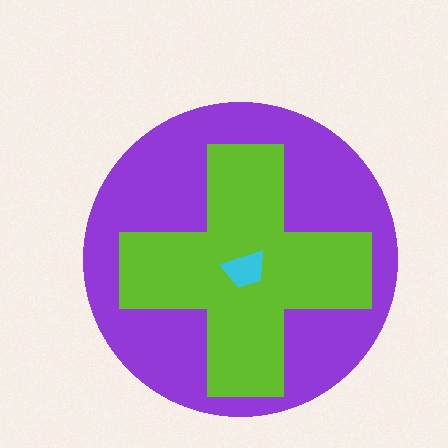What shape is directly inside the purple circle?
The lime cross.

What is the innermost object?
The cyan trapezoid.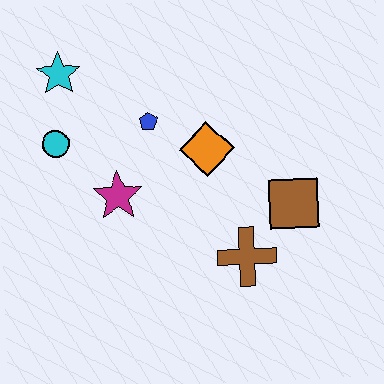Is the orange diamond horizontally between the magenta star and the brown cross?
Yes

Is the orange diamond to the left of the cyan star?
No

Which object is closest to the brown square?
The brown cross is closest to the brown square.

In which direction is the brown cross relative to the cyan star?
The brown cross is below the cyan star.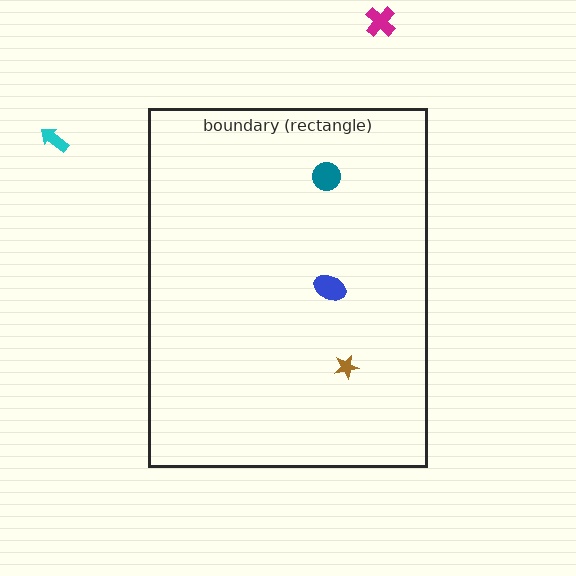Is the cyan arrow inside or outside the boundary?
Outside.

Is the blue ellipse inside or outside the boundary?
Inside.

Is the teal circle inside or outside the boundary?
Inside.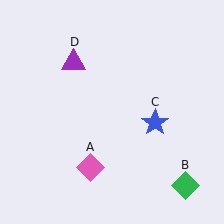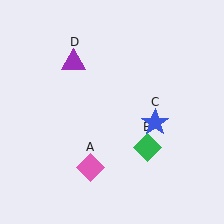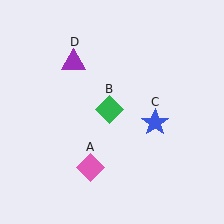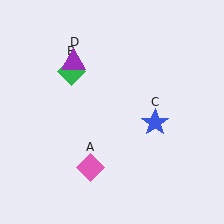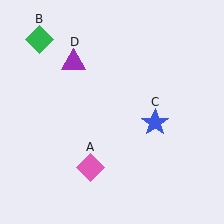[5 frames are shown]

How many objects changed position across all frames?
1 object changed position: green diamond (object B).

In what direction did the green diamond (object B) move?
The green diamond (object B) moved up and to the left.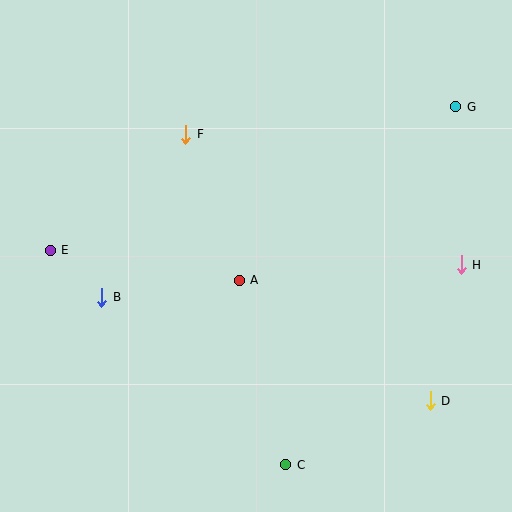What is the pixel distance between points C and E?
The distance between C and E is 319 pixels.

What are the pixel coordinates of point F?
Point F is at (186, 134).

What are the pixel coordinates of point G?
Point G is at (456, 107).